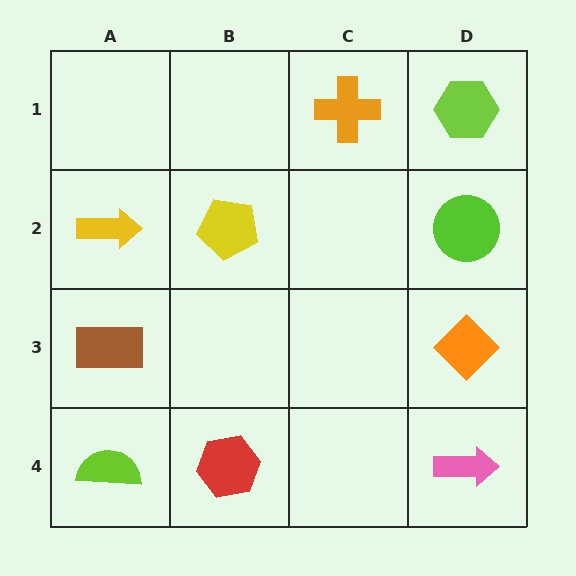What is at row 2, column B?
A yellow pentagon.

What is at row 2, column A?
A yellow arrow.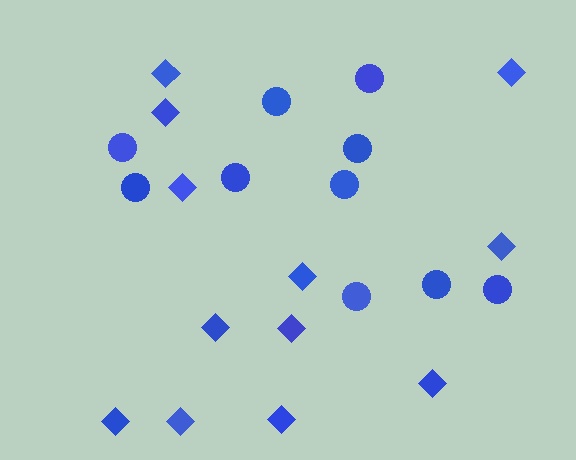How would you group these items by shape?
There are 2 groups: one group of circles (10) and one group of diamonds (12).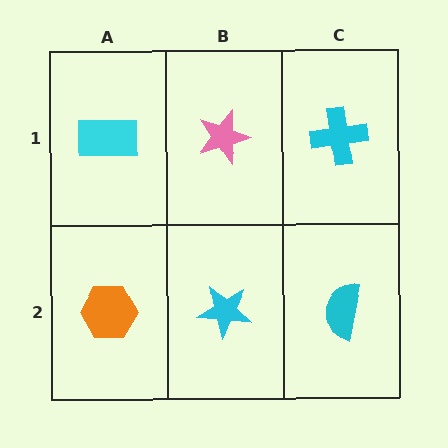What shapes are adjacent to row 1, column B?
A cyan star (row 2, column B), a cyan rectangle (row 1, column A), a cyan cross (row 1, column C).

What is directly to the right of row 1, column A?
A pink star.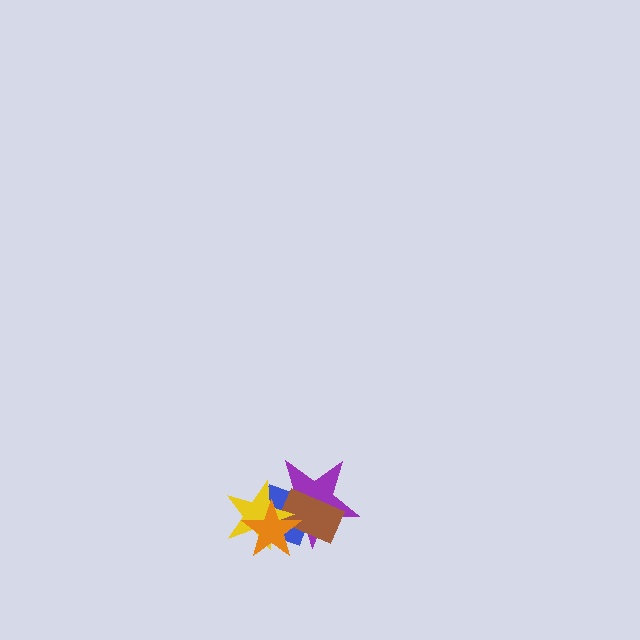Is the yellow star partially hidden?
Yes, it is partially covered by another shape.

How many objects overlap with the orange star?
4 objects overlap with the orange star.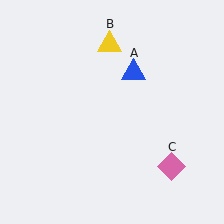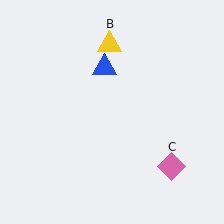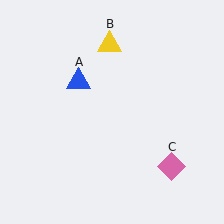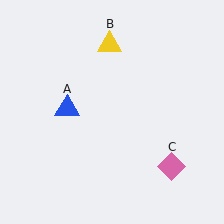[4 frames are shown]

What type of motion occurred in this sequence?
The blue triangle (object A) rotated counterclockwise around the center of the scene.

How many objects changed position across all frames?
1 object changed position: blue triangle (object A).